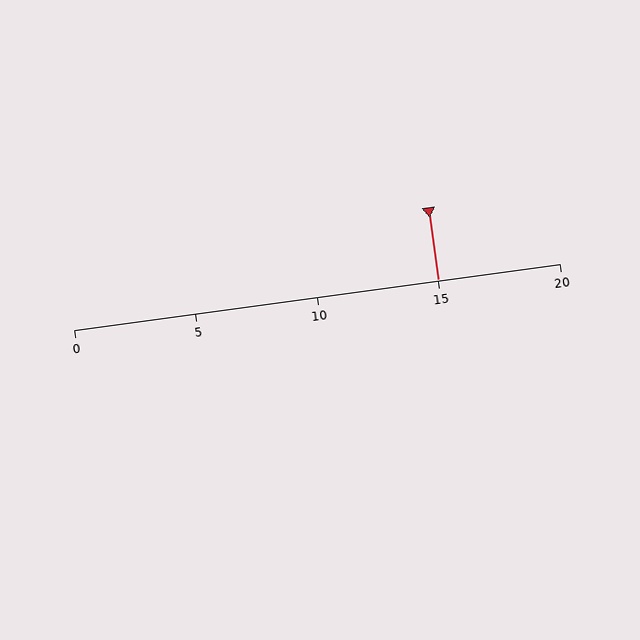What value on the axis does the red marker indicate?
The marker indicates approximately 15.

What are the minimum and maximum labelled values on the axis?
The axis runs from 0 to 20.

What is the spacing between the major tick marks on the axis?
The major ticks are spaced 5 apart.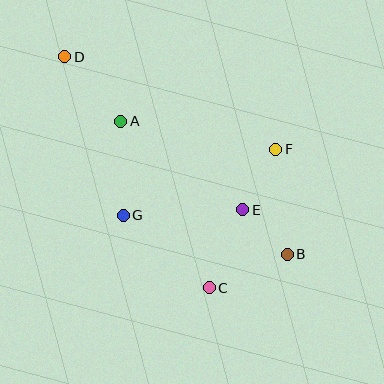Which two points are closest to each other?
Points B and E are closest to each other.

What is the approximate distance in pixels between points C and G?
The distance between C and G is approximately 113 pixels.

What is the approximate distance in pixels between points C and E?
The distance between C and E is approximately 85 pixels.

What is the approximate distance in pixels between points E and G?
The distance between E and G is approximately 120 pixels.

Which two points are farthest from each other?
Points B and D are farthest from each other.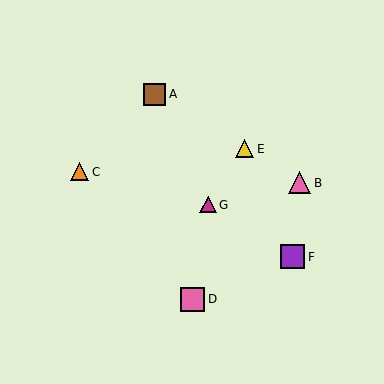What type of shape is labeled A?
Shape A is a brown square.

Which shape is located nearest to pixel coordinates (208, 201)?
The magenta triangle (labeled G) at (208, 205) is nearest to that location.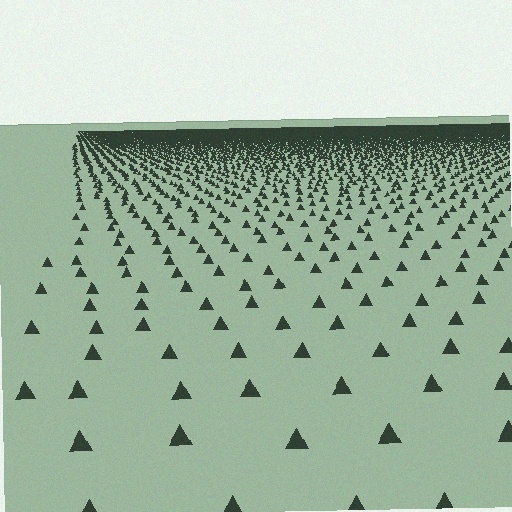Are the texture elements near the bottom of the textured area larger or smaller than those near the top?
Larger. Near the bottom, elements are closer to the viewer and appear at a bigger on-screen size.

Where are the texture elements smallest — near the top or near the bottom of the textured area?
Near the top.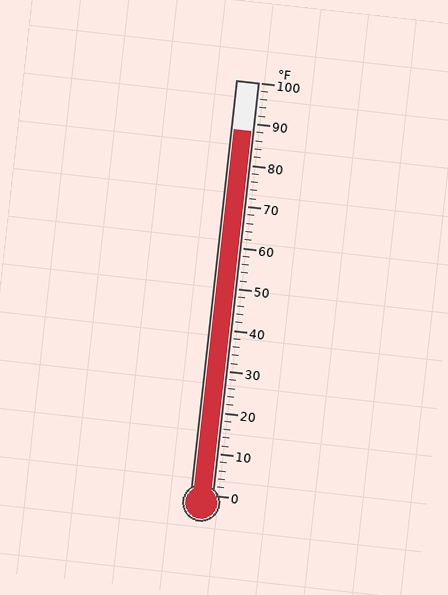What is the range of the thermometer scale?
The thermometer scale ranges from 0°F to 100°F.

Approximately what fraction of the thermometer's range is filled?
The thermometer is filled to approximately 90% of its range.